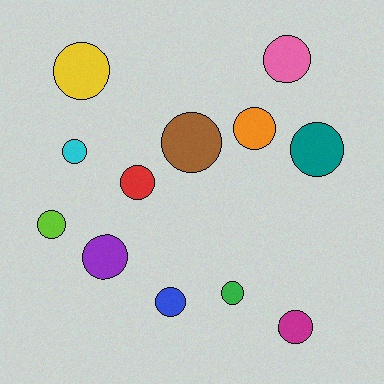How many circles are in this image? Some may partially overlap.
There are 12 circles.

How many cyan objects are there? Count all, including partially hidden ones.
There is 1 cyan object.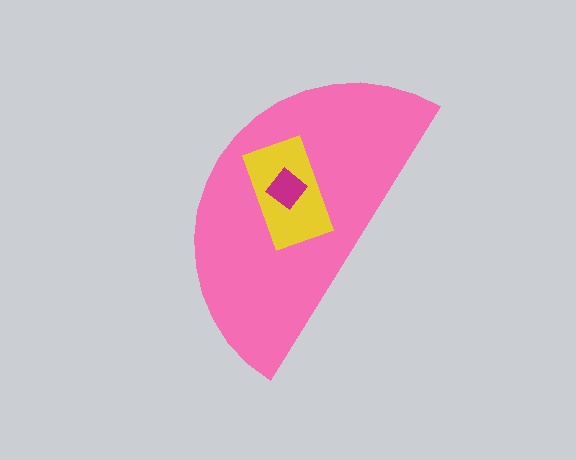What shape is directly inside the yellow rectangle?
The magenta diamond.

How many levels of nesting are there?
3.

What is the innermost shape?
The magenta diamond.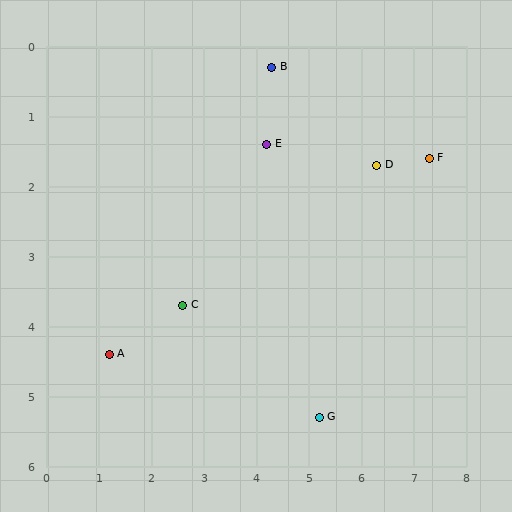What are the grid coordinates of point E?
Point E is at approximately (4.2, 1.4).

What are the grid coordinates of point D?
Point D is at approximately (6.3, 1.7).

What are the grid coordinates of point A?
Point A is at approximately (1.2, 4.4).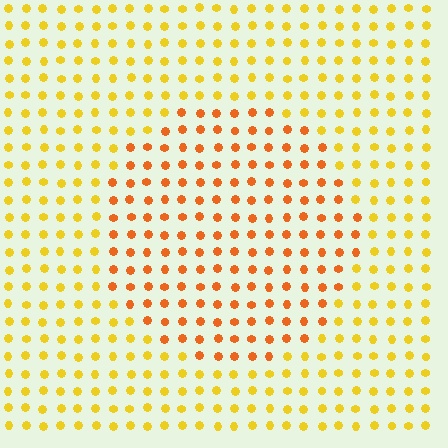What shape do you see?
I see a circle.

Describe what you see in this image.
The image is filled with small yellow elements in a uniform arrangement. A circle-shaped region is visible where the elements are tinted to a slightly different hue, forming a subtle color boundary.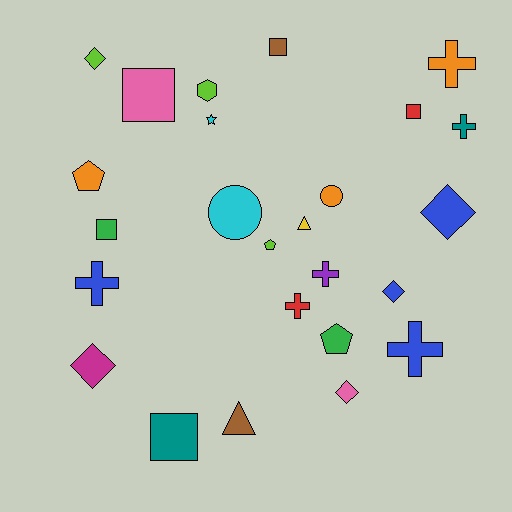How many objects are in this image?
There are 25 objects.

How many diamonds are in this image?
There are 5 diamonds.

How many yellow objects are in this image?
There is 1 yellow object.